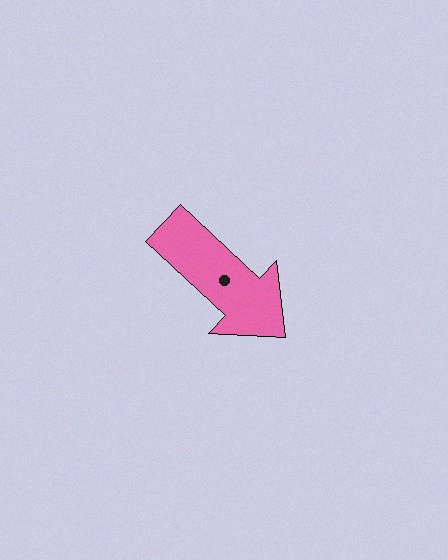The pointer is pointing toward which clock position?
Roughly 4 o'clock.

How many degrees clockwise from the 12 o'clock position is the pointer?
Approximately 133 degrees.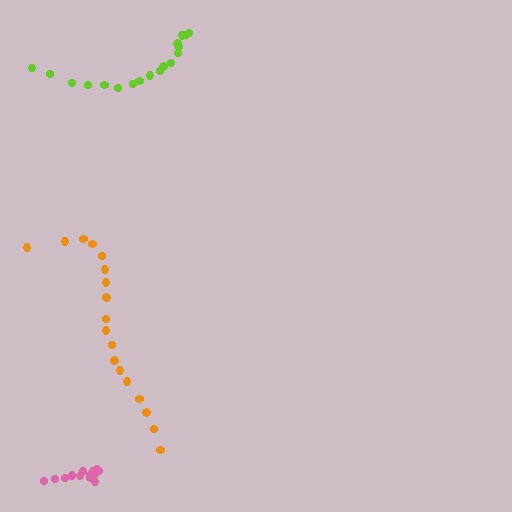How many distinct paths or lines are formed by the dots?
There are 3 distinct paths.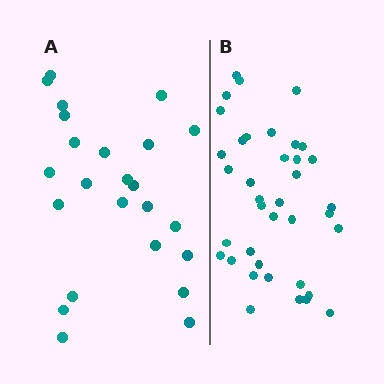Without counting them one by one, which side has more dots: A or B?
Region B (the right region) has more dots.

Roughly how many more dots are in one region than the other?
Region B has approximately 15 more dots than region A.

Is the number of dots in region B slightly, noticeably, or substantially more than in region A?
Region B has substantially more. The ratio is roughly 1.6 to 1.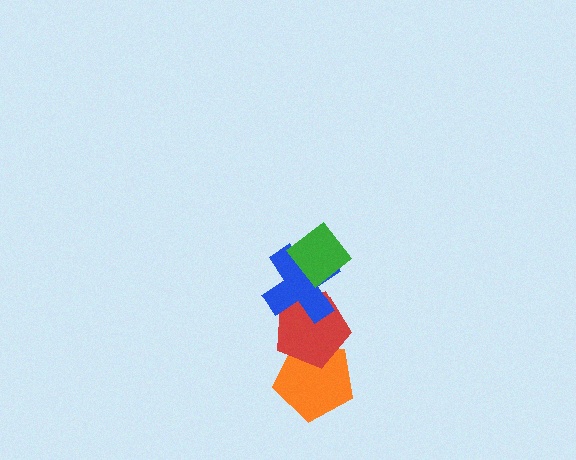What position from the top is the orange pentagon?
The orange pentagon is 4th from the top.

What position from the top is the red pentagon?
The red pentagon is 3rd from the top.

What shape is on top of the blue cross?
The green diamond is on top of the blue cross.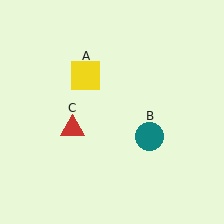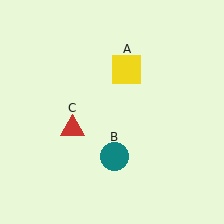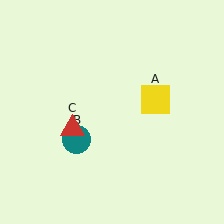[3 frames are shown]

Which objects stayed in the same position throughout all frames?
Red triangle (object C) remained stationary.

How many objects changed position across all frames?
2 objects changed position: yellow square (object A), teal circle (object B).